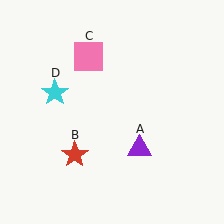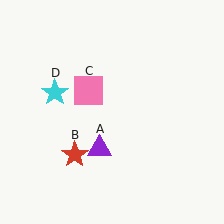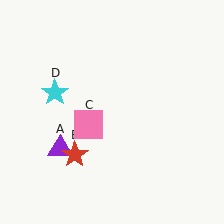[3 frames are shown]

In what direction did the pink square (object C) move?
The pink square (object C) moved down.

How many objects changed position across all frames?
2 objects changed position: purple triangle (object A), pink square (object C).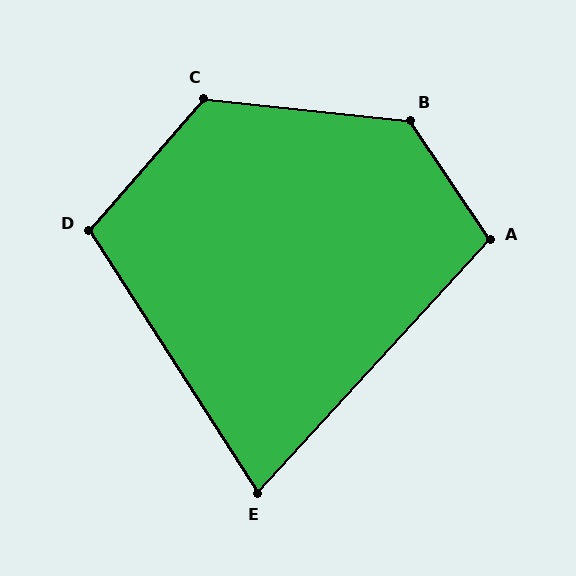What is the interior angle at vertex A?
Approximately 104 degrees (obtuse).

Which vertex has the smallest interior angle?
E, at approximately 75 degrees.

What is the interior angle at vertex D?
Approximately 106 degrees (obtuse).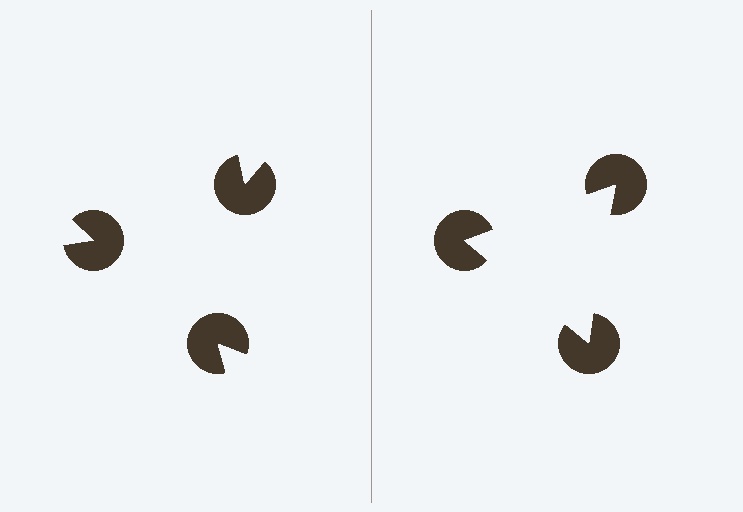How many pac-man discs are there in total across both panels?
6 — 3 on each side.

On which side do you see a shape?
An illusory triangle appears on the right side. On the left side the wedge cuts are rotated, so no coherent shape forms.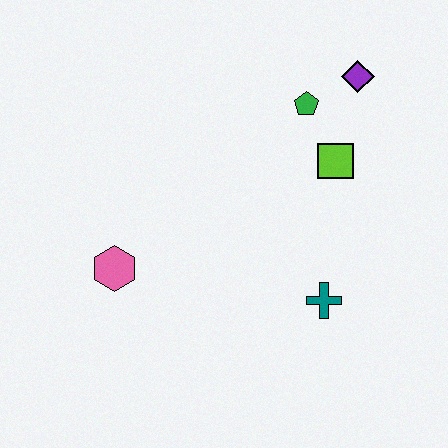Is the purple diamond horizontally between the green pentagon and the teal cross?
No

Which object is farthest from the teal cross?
The purple diamond is farthest from the teal cross.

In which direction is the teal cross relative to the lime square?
The teal cross is below the lime square.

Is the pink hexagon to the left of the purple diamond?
Yes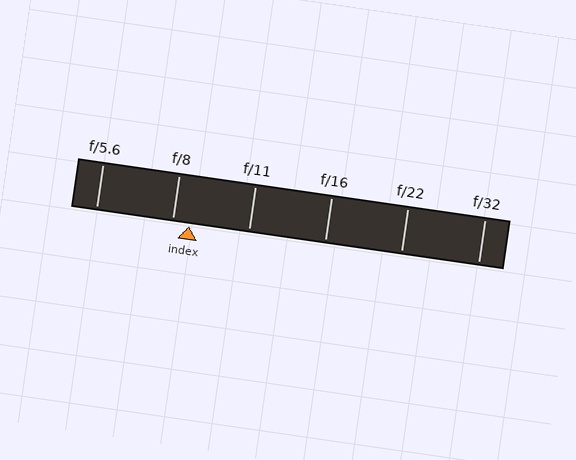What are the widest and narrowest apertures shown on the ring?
The widest aperture shown is f/5.6 and the narrowest is f/32.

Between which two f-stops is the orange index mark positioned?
The index mark is between f/8 and f/11.